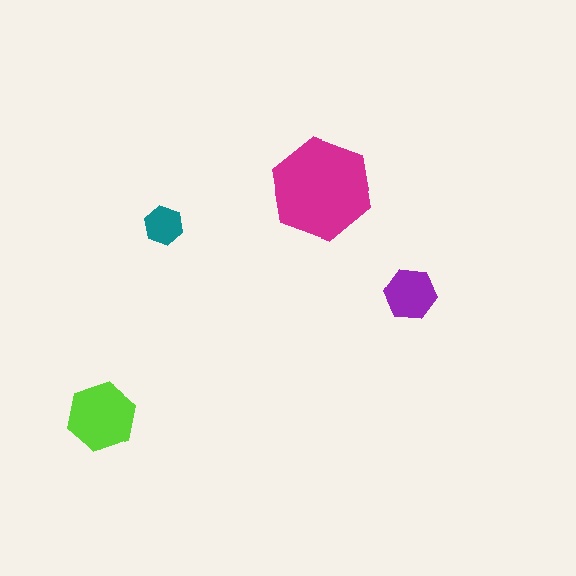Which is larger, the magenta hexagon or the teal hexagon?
The magenta one.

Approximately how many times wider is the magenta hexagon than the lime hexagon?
About 1.5 times wider.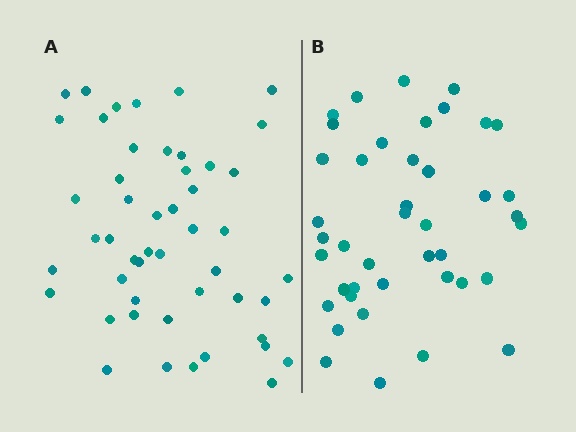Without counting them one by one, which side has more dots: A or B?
Region A (the left region) has more dots.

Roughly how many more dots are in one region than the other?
Region A has roughly 8 or so more dots than region B.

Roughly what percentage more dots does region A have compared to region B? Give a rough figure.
About 15% more.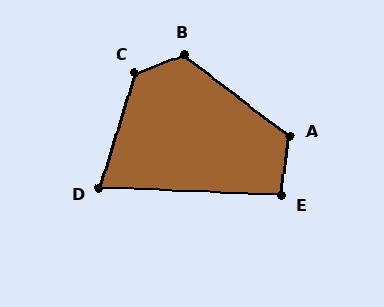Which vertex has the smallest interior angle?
D, at approximately 76 degrees.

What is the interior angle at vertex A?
Approximately 120 degrees (obtuse).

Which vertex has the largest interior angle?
C, at approximately 127 degrees.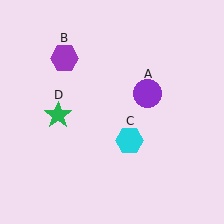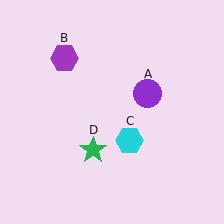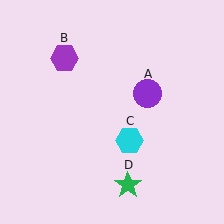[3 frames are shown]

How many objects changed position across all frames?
1 object changed position: green star (object D).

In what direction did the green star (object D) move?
The green star (object D) moved down and to the right.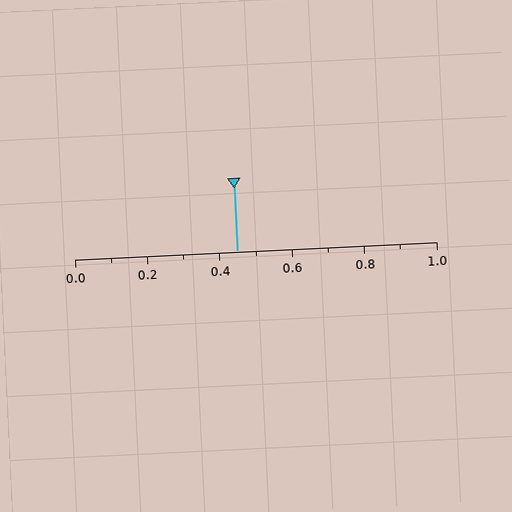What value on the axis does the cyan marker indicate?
The marker indicates approximately 0.45.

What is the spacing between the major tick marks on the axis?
The major ticks are spaced 0.2 apart.